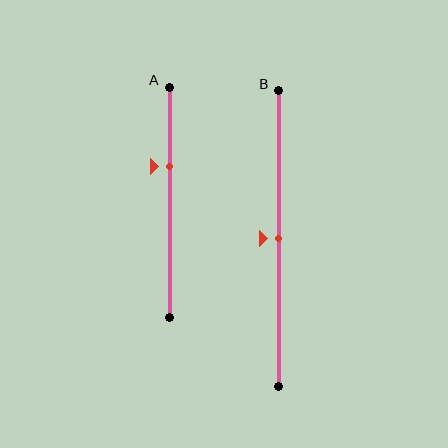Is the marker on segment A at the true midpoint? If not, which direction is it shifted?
No, the marker on segment A is shifted upward by about 16% of the segment length.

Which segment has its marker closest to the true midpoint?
Segment B has its marker closest to the true midpoint.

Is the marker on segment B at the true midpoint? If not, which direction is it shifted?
Yes, the marker on segment B is at the true midpoint.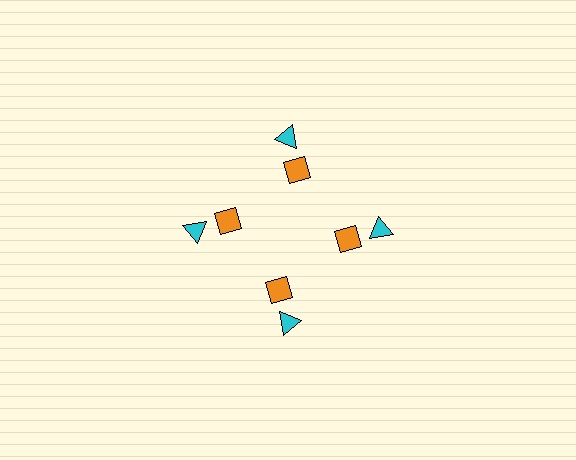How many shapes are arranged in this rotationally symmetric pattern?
There are 8 shapes, arranged in 4 groups of 2.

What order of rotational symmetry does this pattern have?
This pattern has 4-fold rotational symmetry.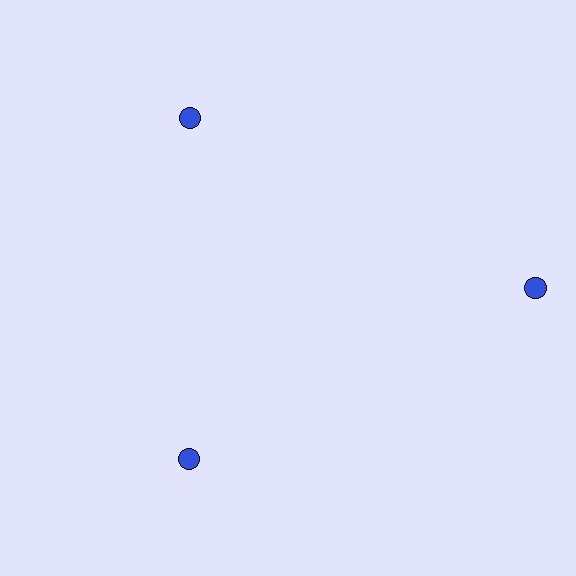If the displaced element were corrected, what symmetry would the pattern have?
It would have 3-fold rotational symmetry — the pattern would map onto itself every 120 degrees.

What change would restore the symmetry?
The symmetry would be restored by moving it inward, back onto the ring so that all 3 circles sit at equal angles and equal distance from the center.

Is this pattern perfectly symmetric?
No. The 3 blue circles are arranged in a ring, but one element near the 3 o'clock position is pushed outward from the center, breaking the 3-fold rotational symmetry.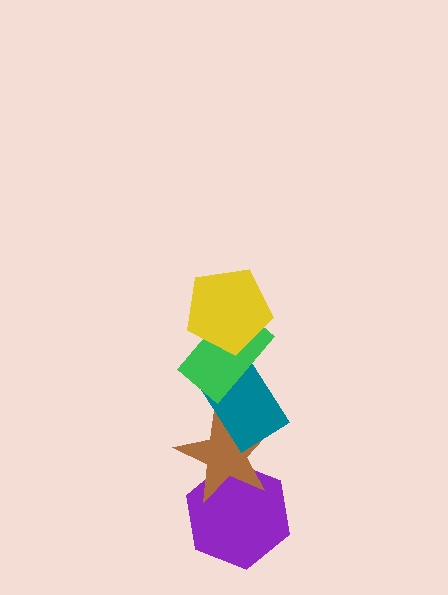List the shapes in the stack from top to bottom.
From top to bottom: the yellow pentagon, the green rectangle, the teal rectangle, the brown star, the purple hexagon.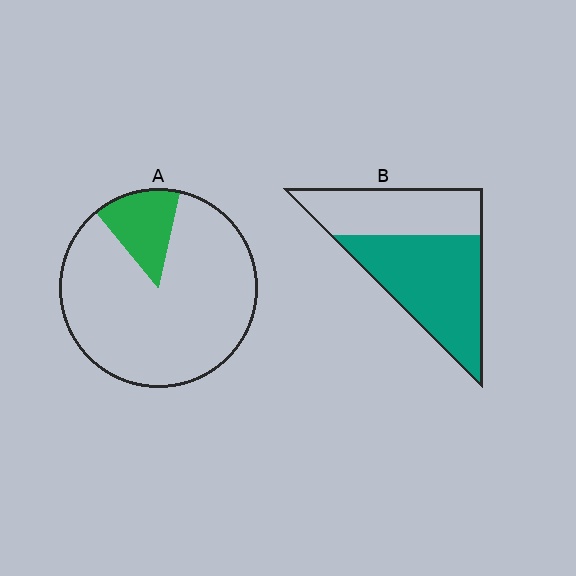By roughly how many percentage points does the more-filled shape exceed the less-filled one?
By roughly 45 percentage points (B over A).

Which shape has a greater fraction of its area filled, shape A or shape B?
Shape B.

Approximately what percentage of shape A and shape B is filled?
A is approximately 15% and B is approximately 60%.